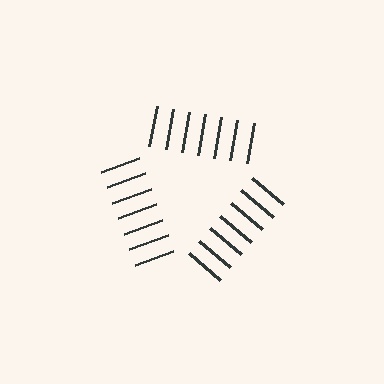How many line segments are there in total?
21 — 7 along each of the 3 edges.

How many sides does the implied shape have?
3 sides — the line-ends trace a triangle.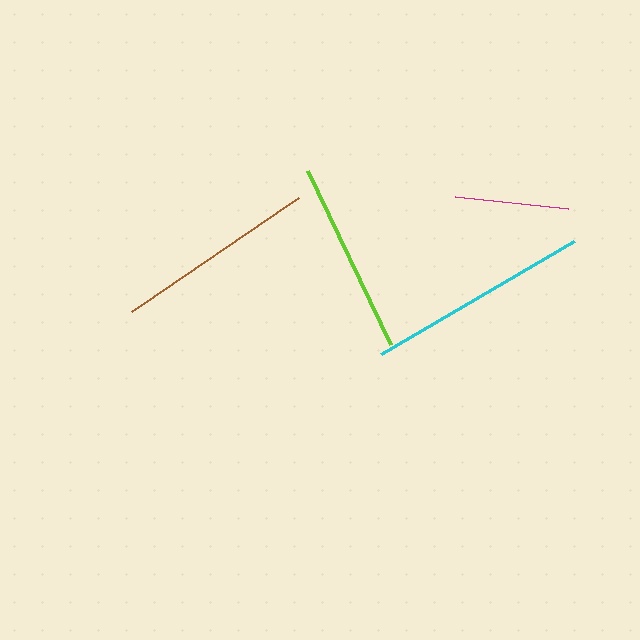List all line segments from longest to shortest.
From longest to shortest: cyan, brown, lime, magenta.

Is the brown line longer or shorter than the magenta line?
The brown line is longer than the magenta line.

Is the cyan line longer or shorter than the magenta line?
The cyan line is longer than the magenta line.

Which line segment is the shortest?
The magenta line is the shortest at approximately 114 pixels.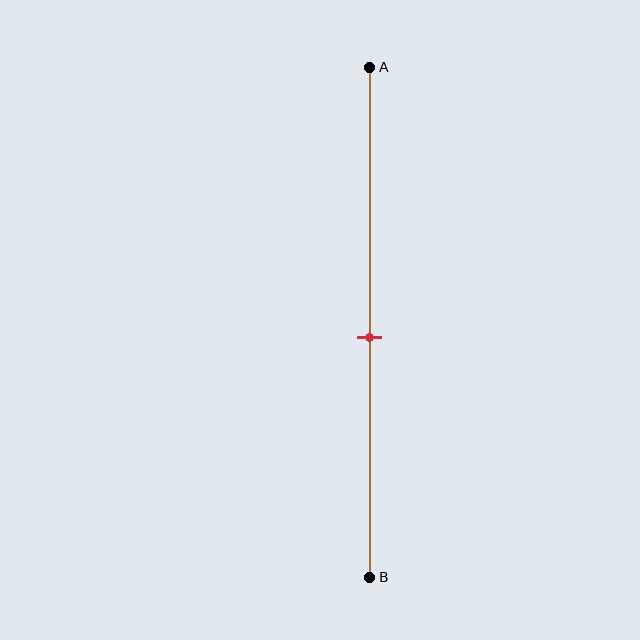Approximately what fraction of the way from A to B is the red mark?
The red mark is approximately 55% of the way from A to B.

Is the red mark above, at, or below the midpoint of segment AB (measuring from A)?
The red mark is approximately at the midpoint of segment AB.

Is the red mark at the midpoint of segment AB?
Yes, the mark is approximately at the midpoint.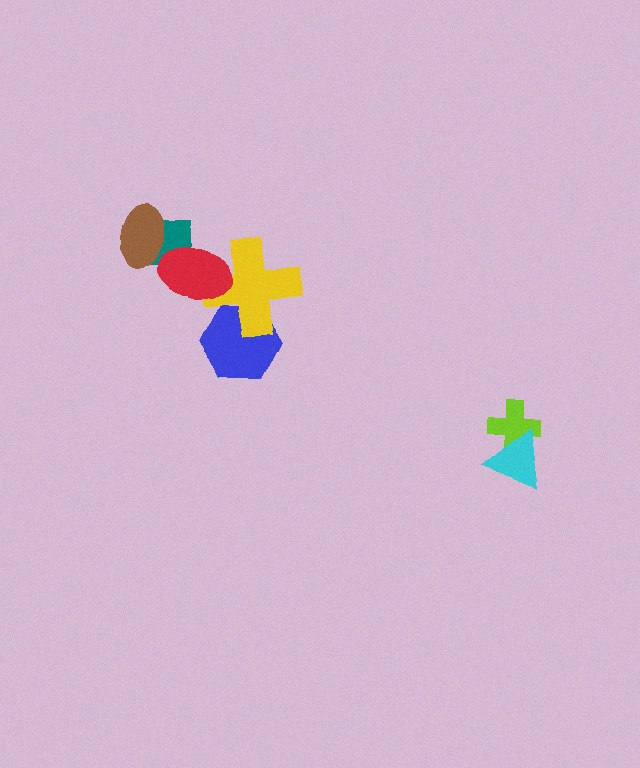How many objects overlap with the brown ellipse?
1 object overlaps with the brown ellipse.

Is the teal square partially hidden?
Yes, it is partially covered by another shape.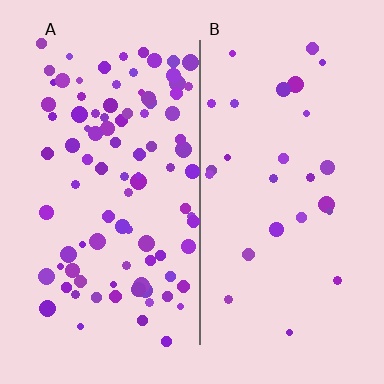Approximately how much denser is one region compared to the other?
Approximately 3.4× — region A over region B.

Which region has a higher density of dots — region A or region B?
A (the left).